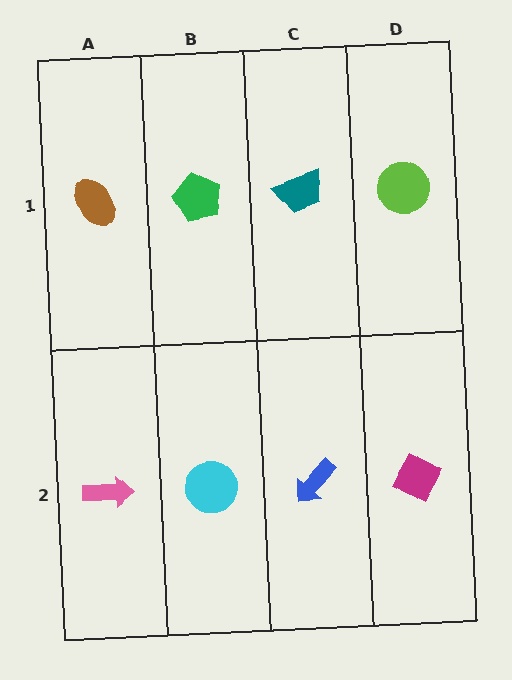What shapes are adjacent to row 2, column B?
A green pentagon (row 1, column B), a pink arrow (row 2, column A), a blue arrow (row 2, column C).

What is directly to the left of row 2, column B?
A pink arrow.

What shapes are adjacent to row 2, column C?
A teal trapezoid (row 1, column C), a cyan circle (row 2, column B), a magenta diamond (row 2, column D).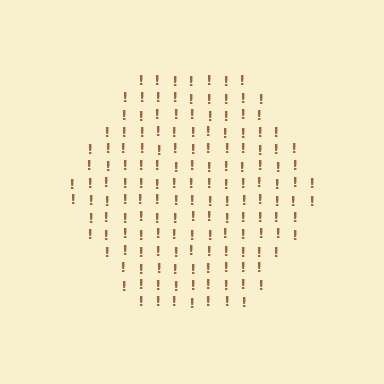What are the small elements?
The small elements are exclamation marks.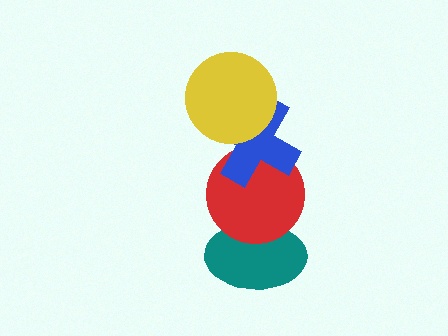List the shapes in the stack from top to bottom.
From top to bottom: the yellow circle, the blue cross, the red circle, the teal ellipse.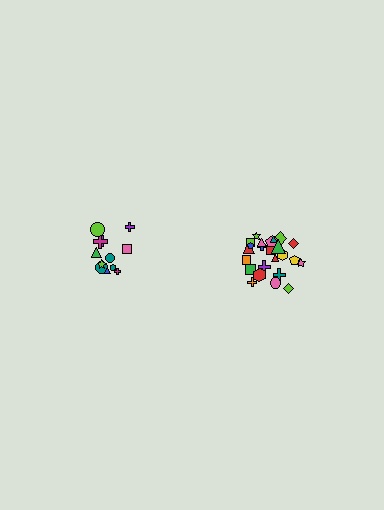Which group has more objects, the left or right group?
The right group.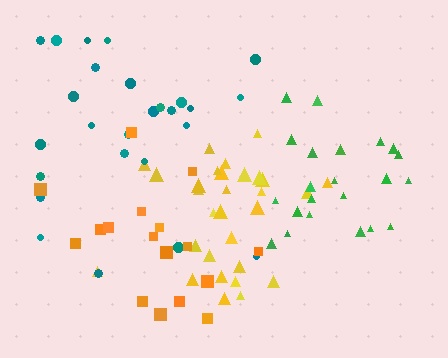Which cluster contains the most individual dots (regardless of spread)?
Yellow (30).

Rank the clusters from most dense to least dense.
yellow, green, teal, orange.